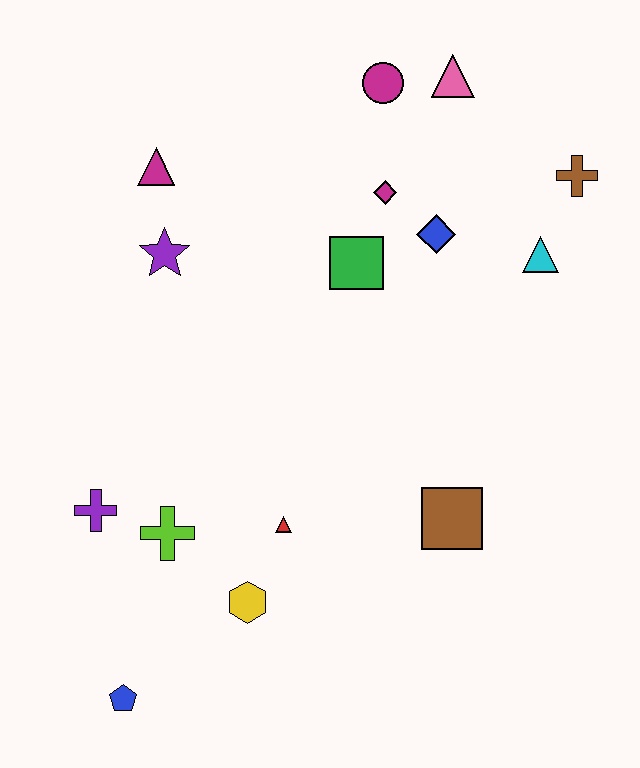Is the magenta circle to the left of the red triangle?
No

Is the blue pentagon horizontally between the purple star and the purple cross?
Yes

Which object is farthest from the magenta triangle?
The blue pentagon is farthest from the magenta triangle.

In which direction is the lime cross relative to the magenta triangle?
The lime cross is below the magenta triangle.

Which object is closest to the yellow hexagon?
The red triangle is closest to the yellow hexagon.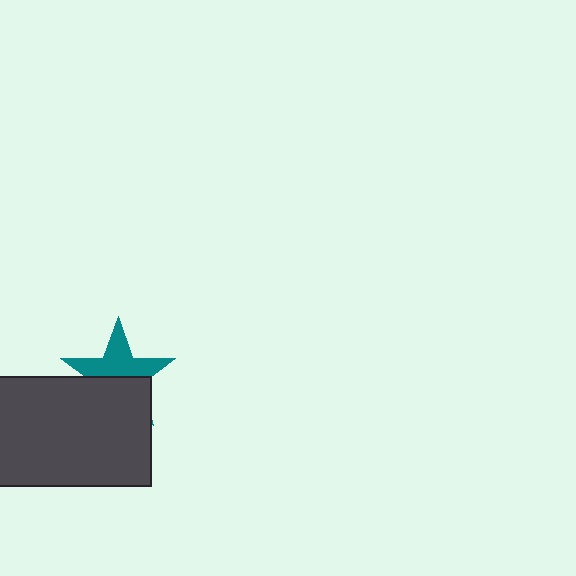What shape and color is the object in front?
The object in front is a dark gray rectangle.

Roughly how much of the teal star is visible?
About half of it is visible (roughly 53%).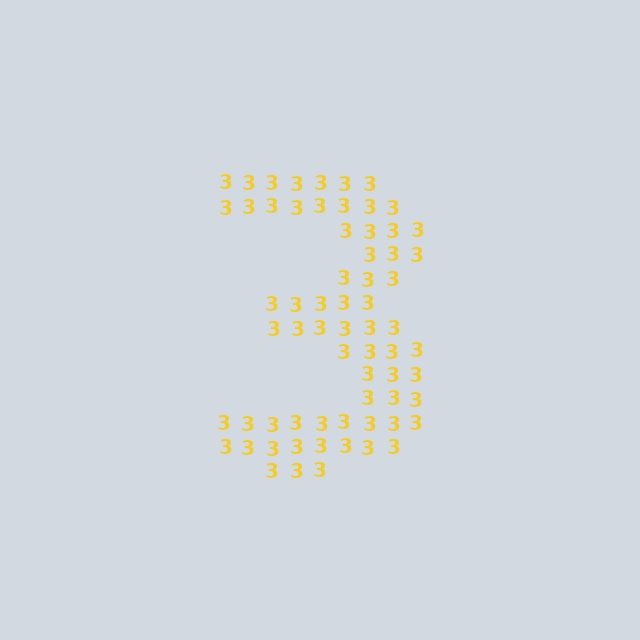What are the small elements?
The small elements are digit 3's.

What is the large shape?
The large shape is the digit 3.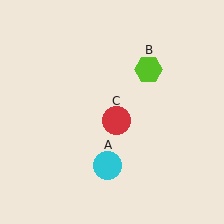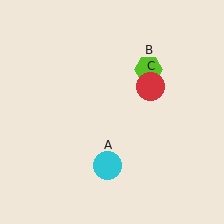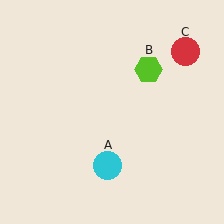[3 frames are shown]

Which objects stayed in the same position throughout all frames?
Cyan circle (object A) and lime hexagon (object B) remained stationary.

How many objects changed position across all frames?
1 object changed position: red circle (object C).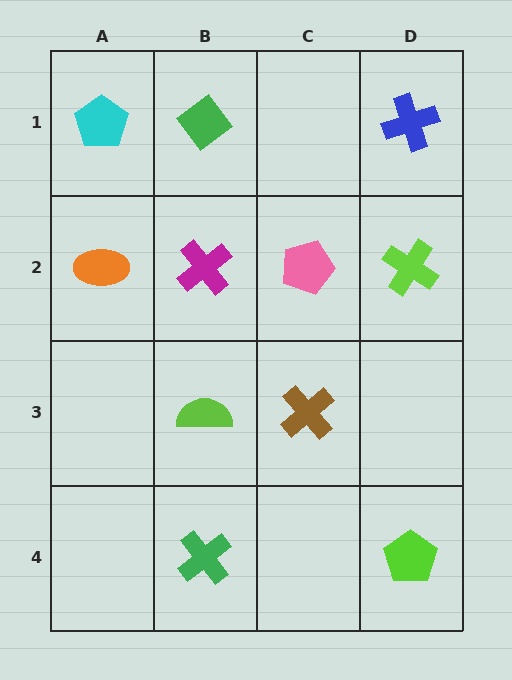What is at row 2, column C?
A pink pentagon.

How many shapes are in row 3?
2 shapes.